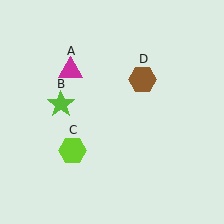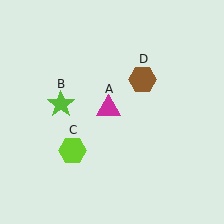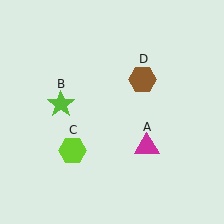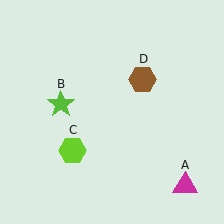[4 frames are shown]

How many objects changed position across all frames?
1 object changed position: magenta triangle (object A).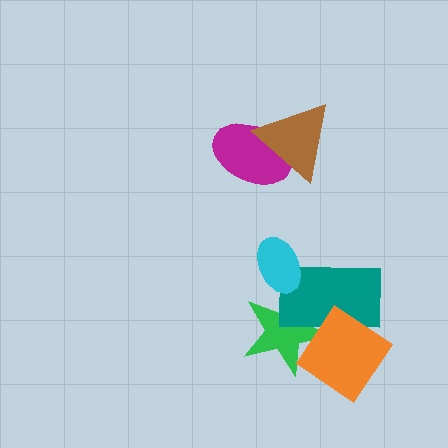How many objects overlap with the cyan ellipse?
2 objects overlap with the cyan ellipse.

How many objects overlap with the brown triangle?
1 object overlaps with the brown triangle.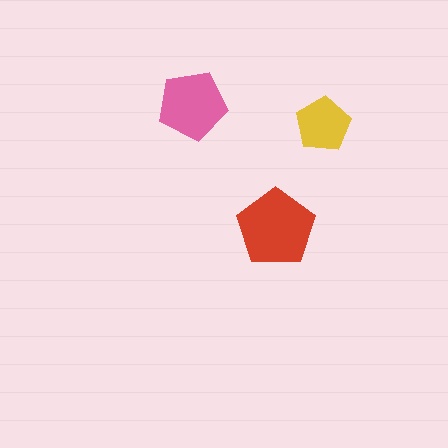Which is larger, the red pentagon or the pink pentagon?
The red one.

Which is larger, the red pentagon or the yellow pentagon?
The red one.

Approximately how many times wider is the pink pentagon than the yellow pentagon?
About 1.5 times wider.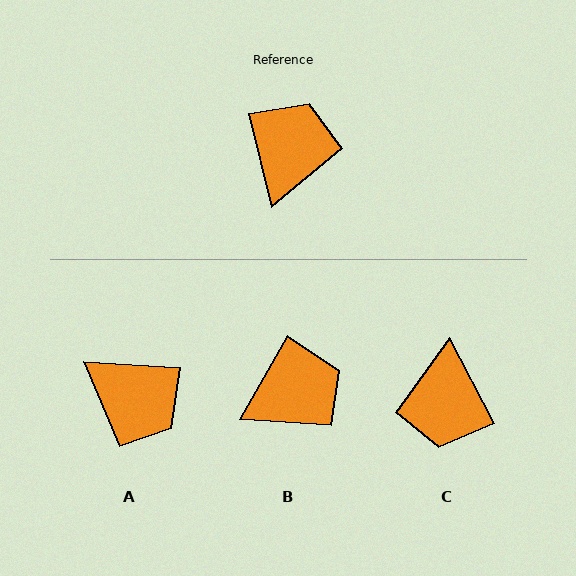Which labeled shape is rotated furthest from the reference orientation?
C, about 166 degrees away.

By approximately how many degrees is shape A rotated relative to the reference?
Approximately 107 degrees clockwise.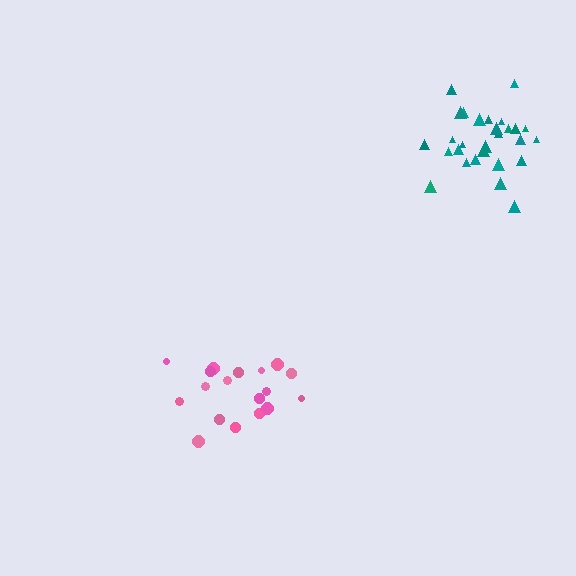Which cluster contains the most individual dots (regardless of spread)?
Teal (28).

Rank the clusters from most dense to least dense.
teal, pink.